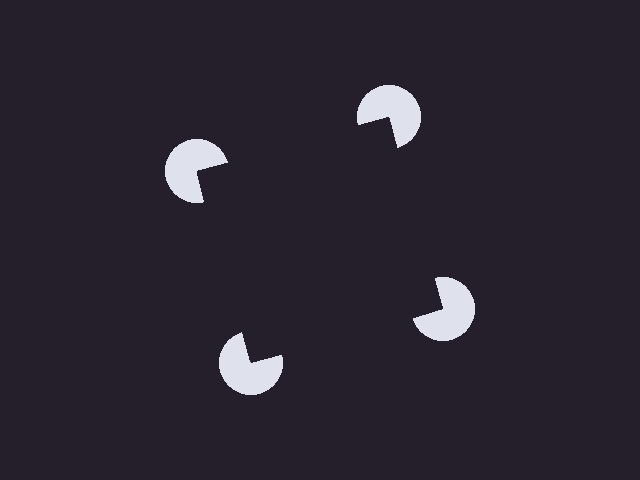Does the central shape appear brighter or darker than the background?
It typically appears slightly darker than the background, even though no actual brightness change is drawn.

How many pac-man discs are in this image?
There are 4 — one at each vertex of the illusory square.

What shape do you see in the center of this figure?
An illusory square — its edges are inferred from the aligned wedge cuts in the pac-man discs, not physically drawn.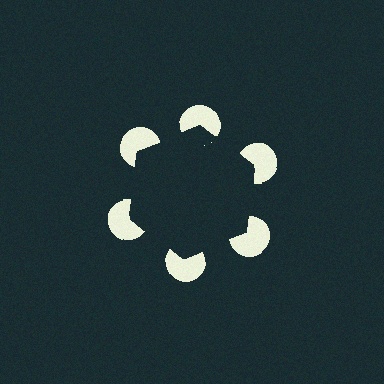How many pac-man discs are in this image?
There are 6 — one at each vertex of the illusory hexagon.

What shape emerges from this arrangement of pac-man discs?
An illusory hexagon — its edges are inferred from the aligned wedge cuts in the pac-man discs, not physically drawn.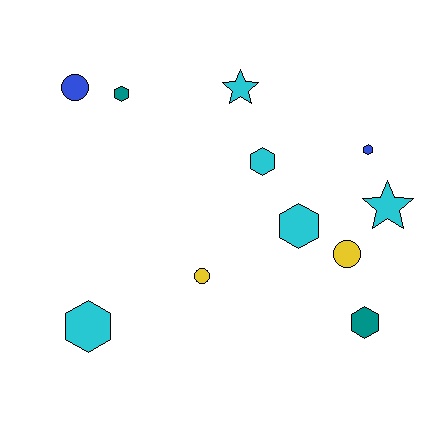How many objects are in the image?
There are 11 objects.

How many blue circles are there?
There is 1 blue circle.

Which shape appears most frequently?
Hexagon, with 6 objects.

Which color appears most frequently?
Cyan, with 5 objects.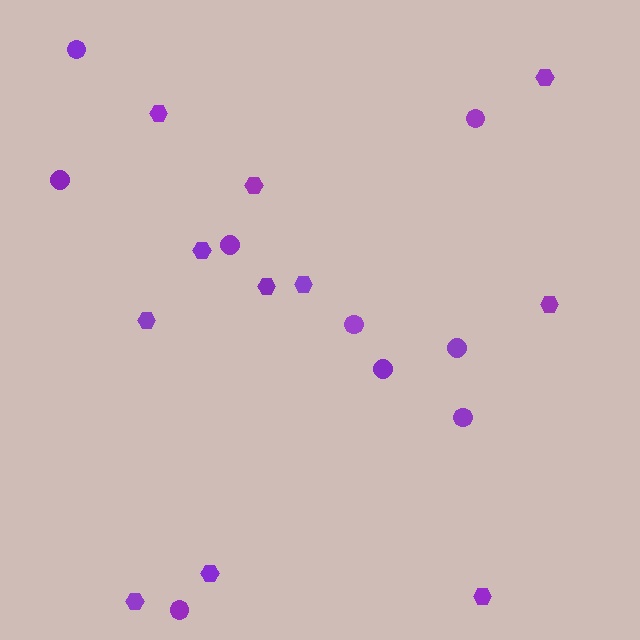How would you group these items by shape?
There are 2 groups: one group of hexagons (11) and one group of circles (9).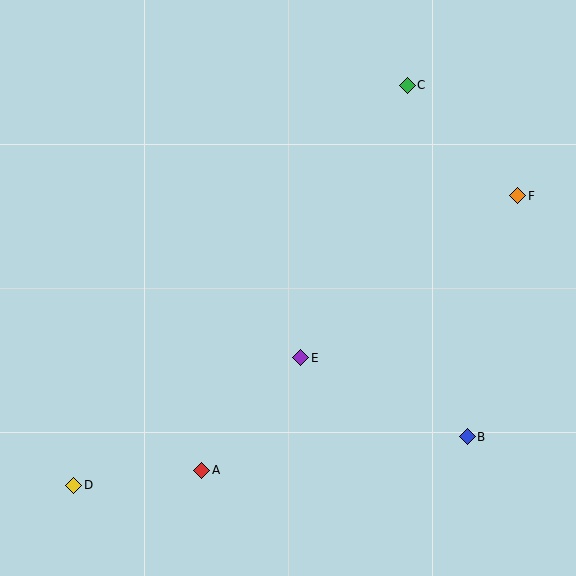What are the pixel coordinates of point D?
Point D is at (73, 485).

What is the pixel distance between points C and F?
The distance between C and F is 156 pixels.